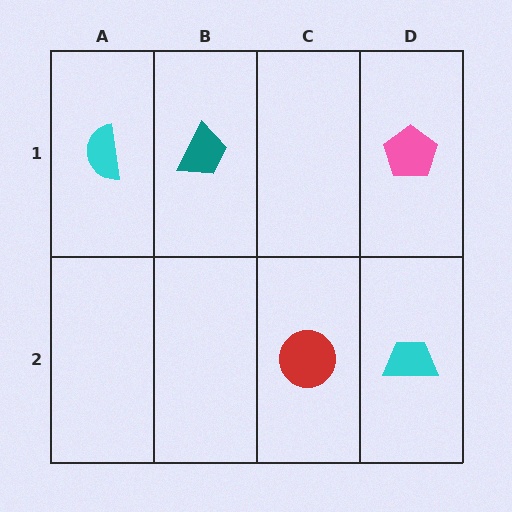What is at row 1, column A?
A cyan semicircle.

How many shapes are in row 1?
3 shapes.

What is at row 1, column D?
A pink pentagon.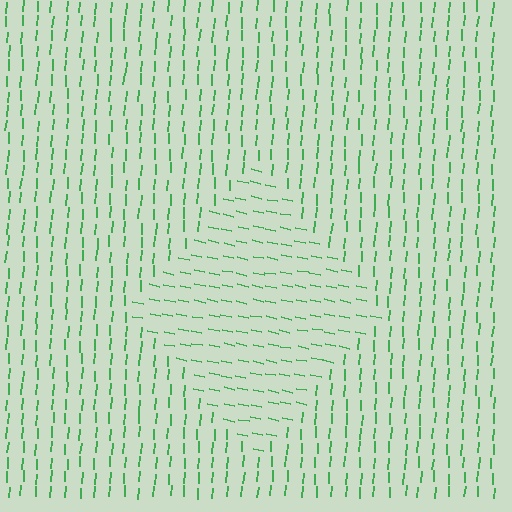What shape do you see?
I see a diamond.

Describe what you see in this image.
The image is filled with small green line segments. A diamond region in the image has lines oriented differently from the surrounding lines, creating a visible texture boundary.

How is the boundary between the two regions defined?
The boundary is defined purely by a change in line orientation (approximately 82 degrees difference). All lines are the same color and thickness.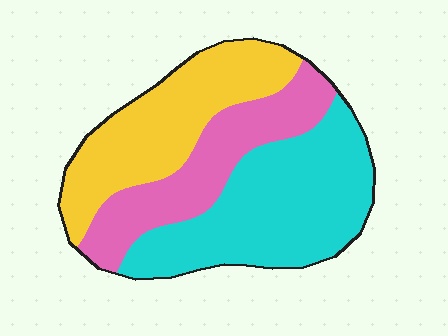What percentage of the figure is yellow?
Yellow takes up about one third (1/3) of the figure.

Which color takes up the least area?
Pink, at roughly 25%.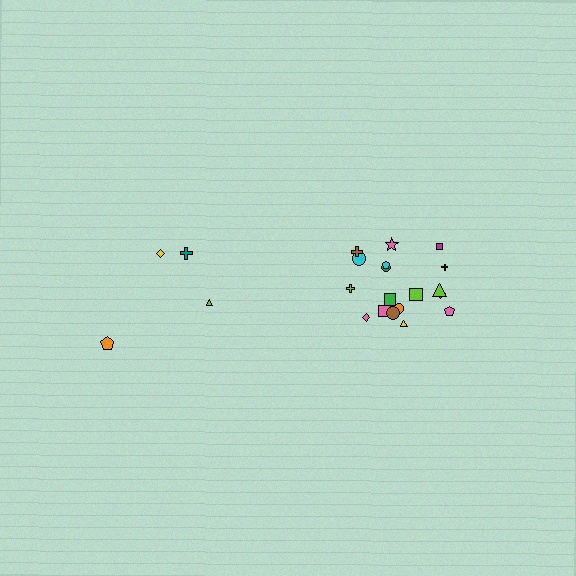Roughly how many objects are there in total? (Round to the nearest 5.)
Roughly 20 objects in total.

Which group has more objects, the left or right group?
The right group.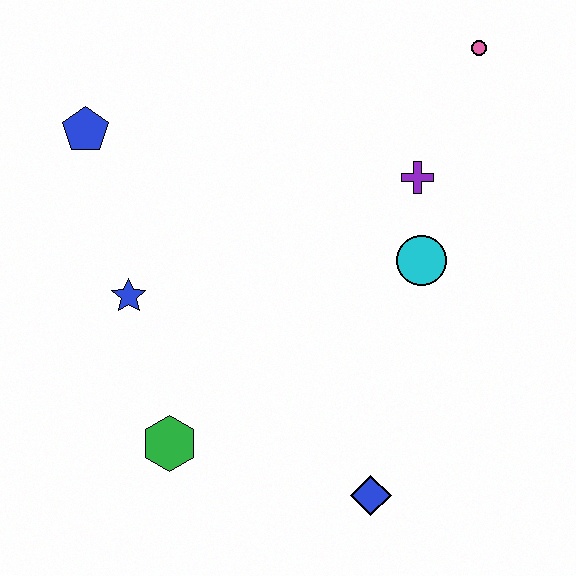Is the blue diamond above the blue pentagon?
No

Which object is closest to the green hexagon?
The blue star is closest to the green hexagon.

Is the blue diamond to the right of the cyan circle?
No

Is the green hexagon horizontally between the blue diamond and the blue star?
Yes